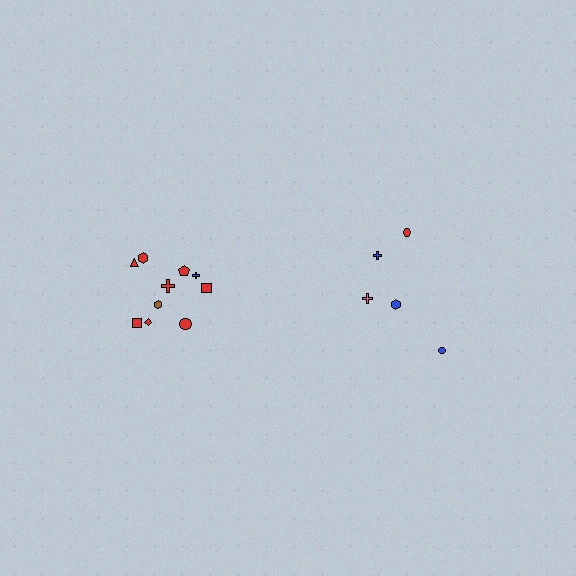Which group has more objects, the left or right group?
The left group.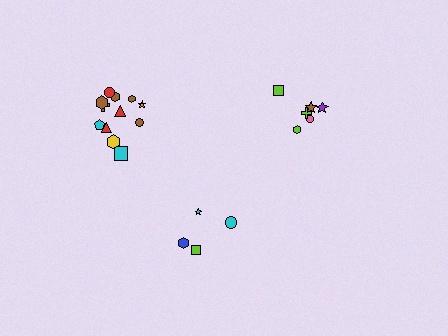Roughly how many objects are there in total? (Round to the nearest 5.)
Roughly 20 objects in total.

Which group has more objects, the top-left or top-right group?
The top-left group.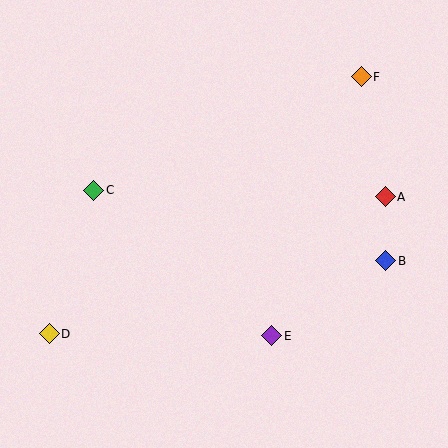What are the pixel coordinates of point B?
Point B is at (386, 261).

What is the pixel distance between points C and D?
The distance between C and D is 150 pixels.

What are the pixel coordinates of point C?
Point C is at (94, 190).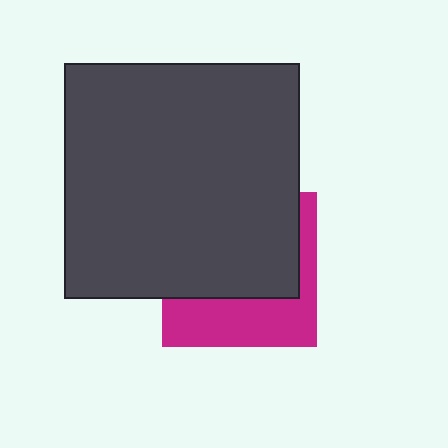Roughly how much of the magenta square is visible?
A small part of it is visible (roughly 39%).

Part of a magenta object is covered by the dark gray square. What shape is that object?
It is a square.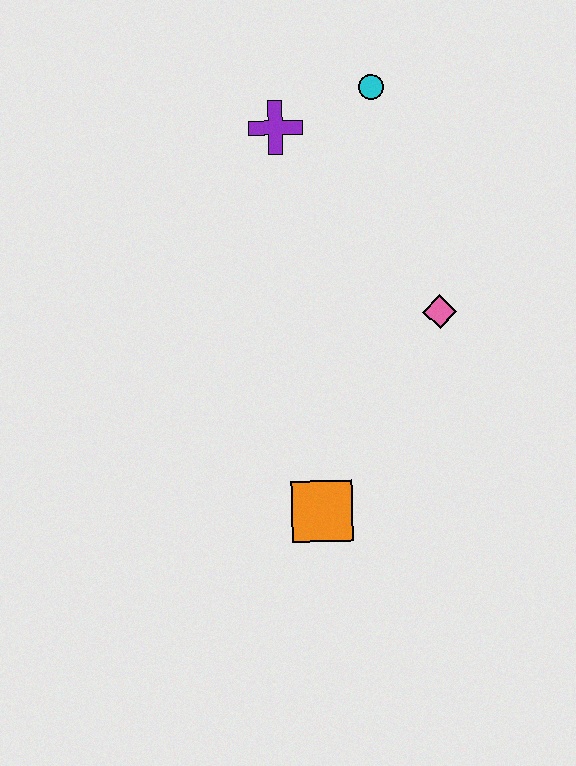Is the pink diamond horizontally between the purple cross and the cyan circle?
No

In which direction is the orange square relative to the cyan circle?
The orange square is below the cyan circle.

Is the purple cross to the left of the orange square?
Yes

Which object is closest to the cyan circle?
The purple cross is closest to the cyan circle.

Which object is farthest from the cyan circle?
The orange square is farthest from the cyan circle.